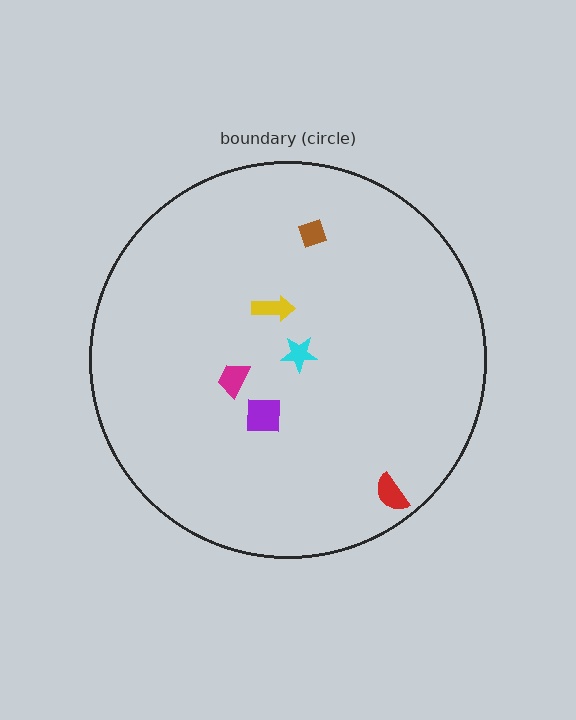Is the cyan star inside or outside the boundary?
Inside.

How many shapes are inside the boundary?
6 inside, 0 outside.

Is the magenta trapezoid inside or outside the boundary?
Inside.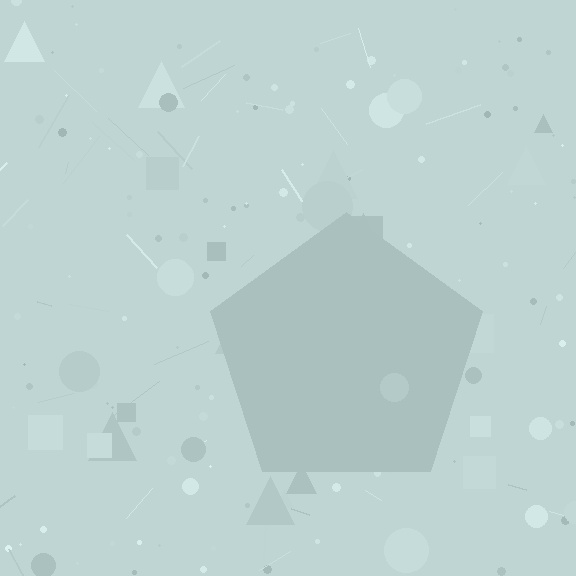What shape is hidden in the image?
A pentagon is hidden in the image.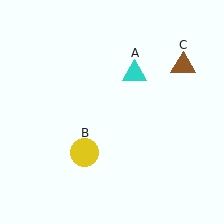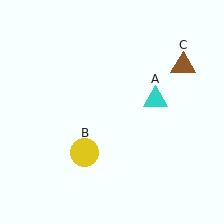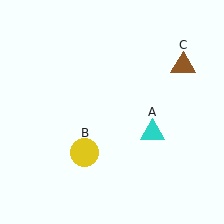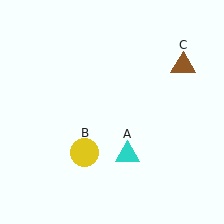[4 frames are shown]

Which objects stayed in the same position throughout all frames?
Yellow circle (object B) and brown triangle (object C) remained stationary.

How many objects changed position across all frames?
1 object changed position: cyan triangle (object A).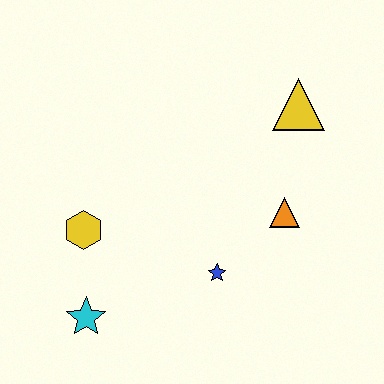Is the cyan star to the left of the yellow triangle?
Yes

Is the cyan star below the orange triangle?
Yes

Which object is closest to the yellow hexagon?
The cyan star is closest to the yellow hexagon.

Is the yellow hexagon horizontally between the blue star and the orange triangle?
No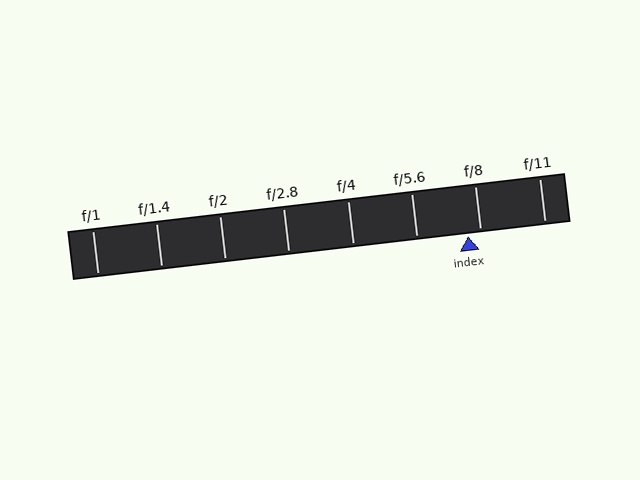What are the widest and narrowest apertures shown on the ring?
The widest aperture shown is f/1 and the narrowest is f/11.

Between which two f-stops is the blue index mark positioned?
The index mark is between f/5.6 and f/8.